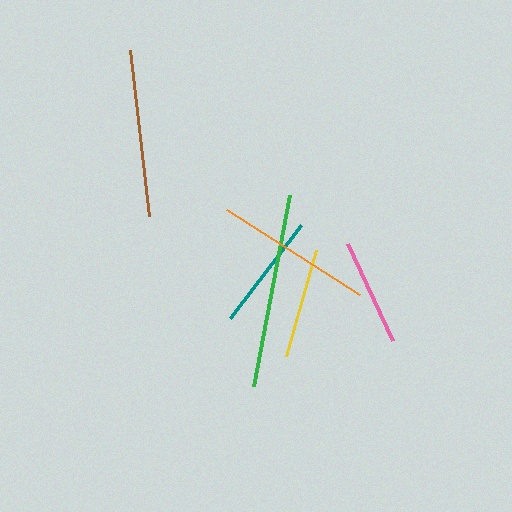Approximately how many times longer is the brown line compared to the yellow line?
The brown line is approximately 1.5 times the length of the yellow line.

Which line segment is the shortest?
The pink line is the shortest at approximately 107 pixels.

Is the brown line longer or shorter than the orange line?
The brown line is longer than the orange line.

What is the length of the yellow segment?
The yellow segment is approximately 110 pixels long.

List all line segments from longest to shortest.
From longest to shortest: green, brown, orange, teal, yellow, pink.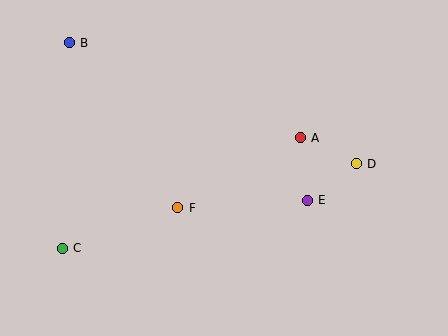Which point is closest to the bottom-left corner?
Point C is closest to the bottom-left corner.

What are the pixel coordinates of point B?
Point B is at (69, 43).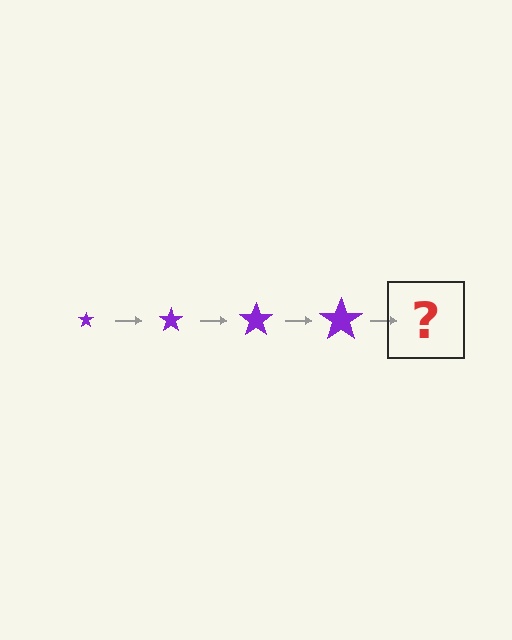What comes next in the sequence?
The next element should be a purple star, larger than the previous one.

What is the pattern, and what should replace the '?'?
The pattern is that the star gets progressively larger each step. The '?' should be a purple star, larger than the previous one.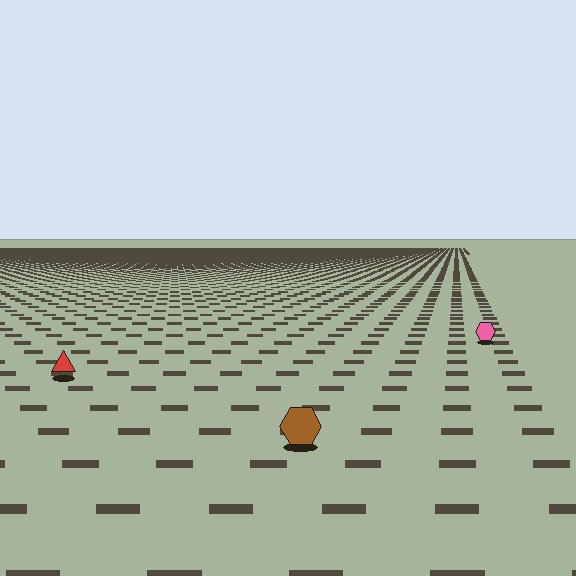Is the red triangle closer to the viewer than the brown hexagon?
No. The brown hexagon is closer — you can tell from the texture gradient: the ground texture is coarser near it.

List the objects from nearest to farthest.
From nearest to farthest: the brown hexagon, the red triangle, the pink hexagon.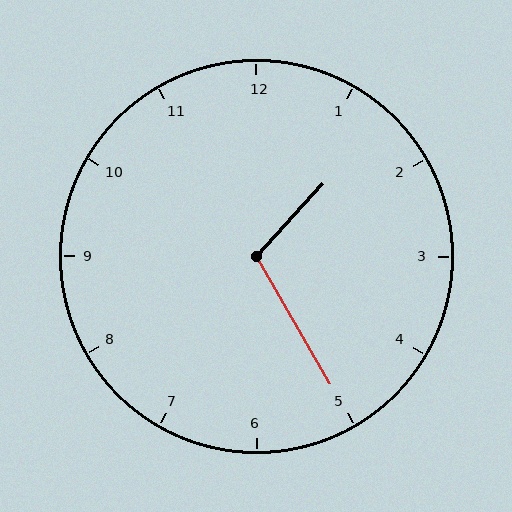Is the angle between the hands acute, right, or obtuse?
It is obtuse.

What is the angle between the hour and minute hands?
Approximately 108 degrees.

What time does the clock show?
1:25.